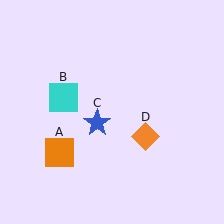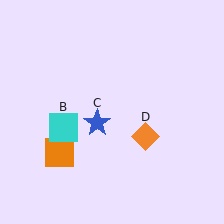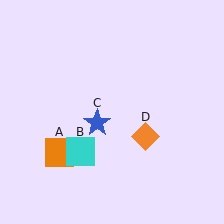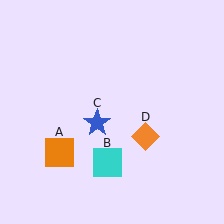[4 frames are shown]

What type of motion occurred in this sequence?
The cyan square (object B) rotated counterclockwise around the center of the scene.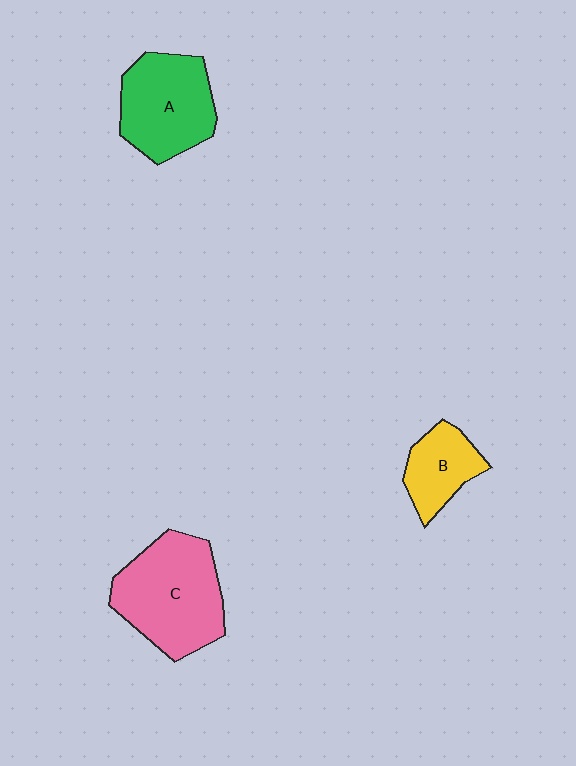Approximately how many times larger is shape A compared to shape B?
Approximately 1.7 times.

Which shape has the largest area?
Shape C (pink).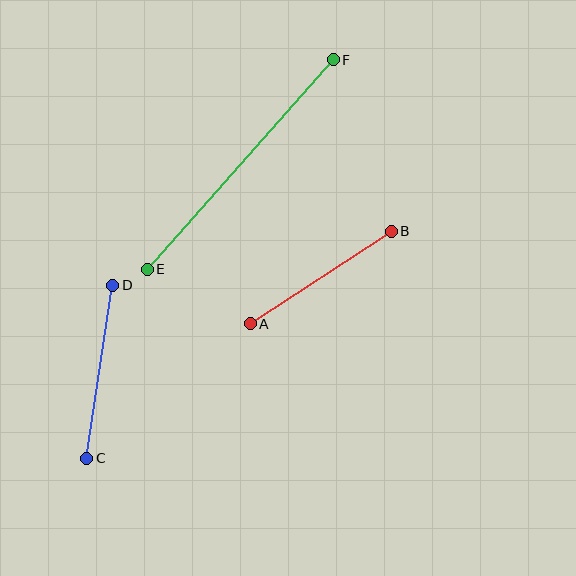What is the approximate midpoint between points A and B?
The midpoint is at approximately (321, 278) pixels.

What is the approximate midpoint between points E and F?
The midpoint is at approximately (240, 164) pixels.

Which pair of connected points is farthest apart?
Points E and F are farthest apart.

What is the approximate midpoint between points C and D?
The midpoint is at approximately (100, 372) pixels.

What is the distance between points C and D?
The distance is approximately 175 pixels.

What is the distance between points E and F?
The distance is approximately 280 pixels.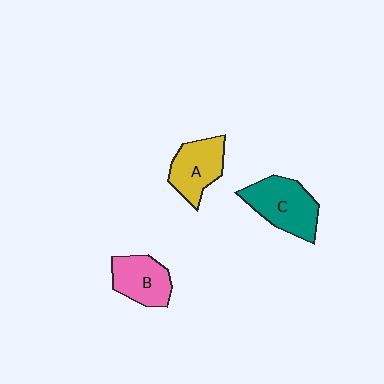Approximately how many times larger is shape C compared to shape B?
Approximately 1.3 times.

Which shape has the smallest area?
Shape B (pink).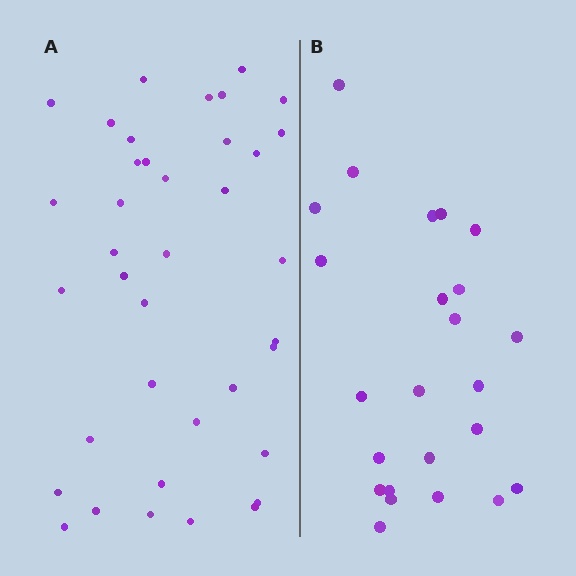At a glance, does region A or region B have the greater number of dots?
Region A (the left region) has more dots.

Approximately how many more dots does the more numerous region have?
Region A has approximately 15 more dots than region B.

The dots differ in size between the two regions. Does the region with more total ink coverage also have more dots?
No. Region B has more total ink coverage because its dots are larger, but region A actually contains more individual dots. Total area can be misleading — the number of items is what matters here.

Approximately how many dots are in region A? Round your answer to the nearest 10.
About 40 dots. (The exact count is 38, which rounds to 40.)